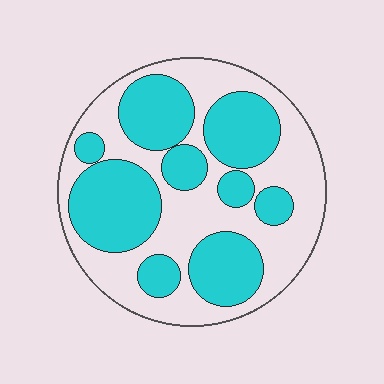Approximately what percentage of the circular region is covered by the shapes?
Approximately 50%.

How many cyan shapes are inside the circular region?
9.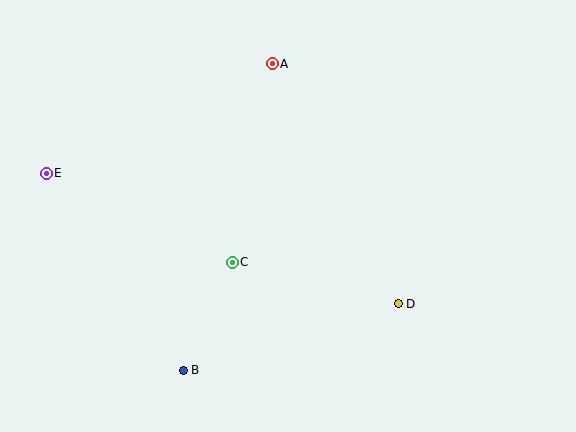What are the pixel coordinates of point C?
Point C is at (232, 262).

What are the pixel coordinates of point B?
Point B is at (183, 370).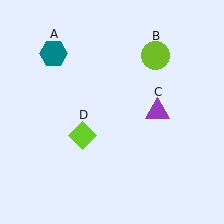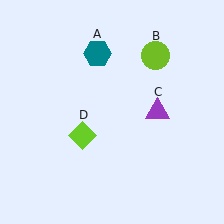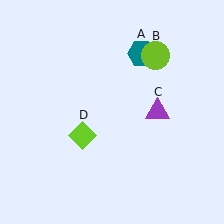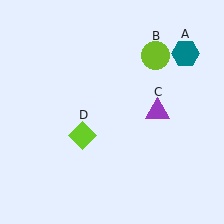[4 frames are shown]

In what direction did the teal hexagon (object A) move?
The teal hexagon (object A) moved right.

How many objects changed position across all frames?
1 object changed position: teal hexagon (object A).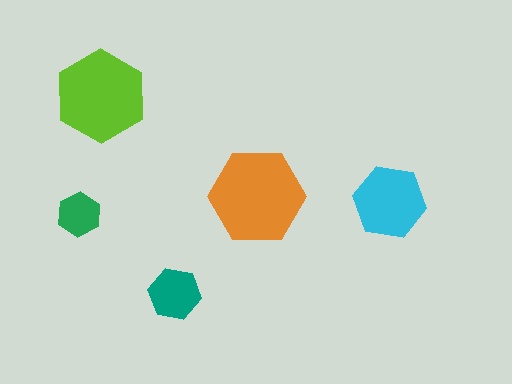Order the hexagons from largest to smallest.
the orange one, the lime one, the cyan one, the teal one, the green one.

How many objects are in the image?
There are 5 objects in the image.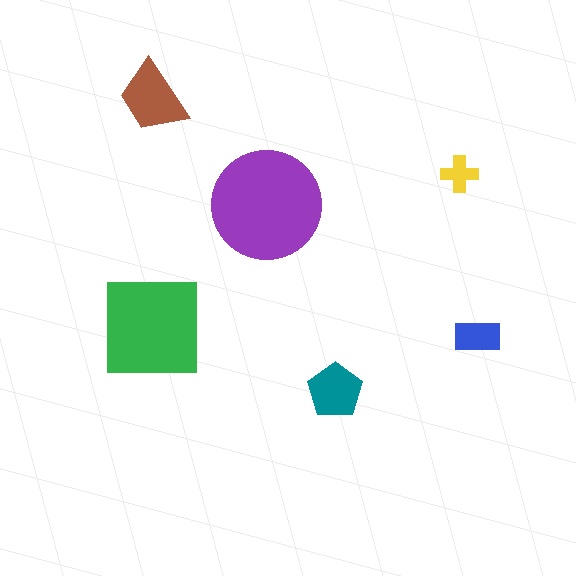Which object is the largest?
The purple circle.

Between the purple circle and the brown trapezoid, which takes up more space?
The purple circle.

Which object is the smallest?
The yellow cross.